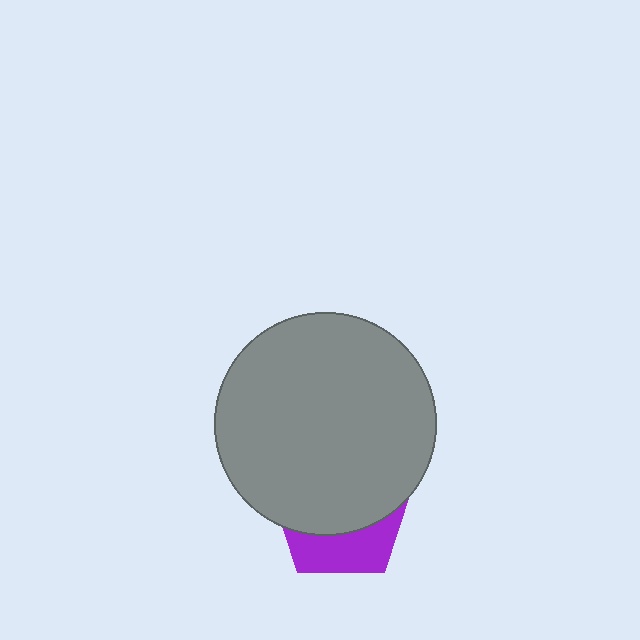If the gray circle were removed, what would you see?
You would see the complete purple pentagon.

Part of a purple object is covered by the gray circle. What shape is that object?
It is a pentagon.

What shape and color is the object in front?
The object in front is a gray circle.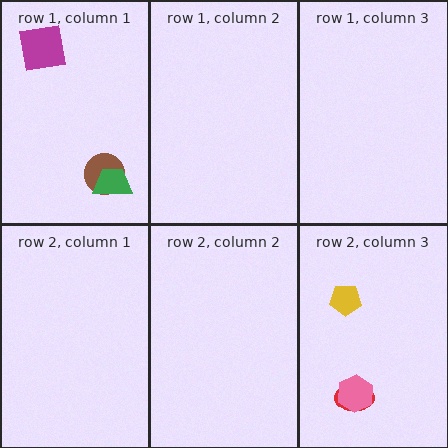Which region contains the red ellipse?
The row 2, column 3 region.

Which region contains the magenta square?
The row 1, column 1 region.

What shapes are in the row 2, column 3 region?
The yellow pentagon, the red ellipse, the pink hexagon.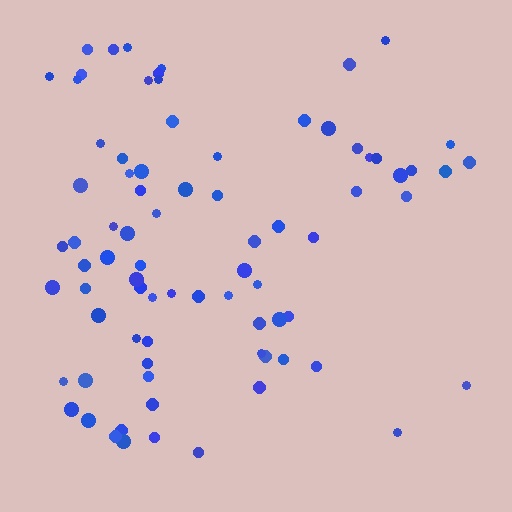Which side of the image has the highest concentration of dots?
The left.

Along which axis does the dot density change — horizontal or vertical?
Horizontal.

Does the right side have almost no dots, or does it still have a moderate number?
Still a moderate number, just noticeably fewer than the left.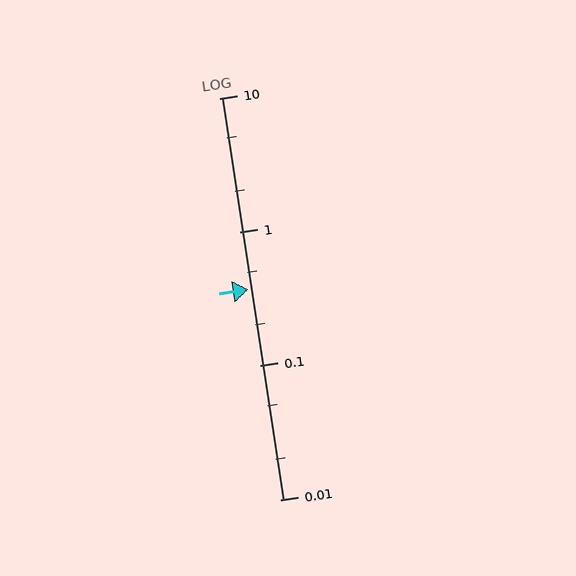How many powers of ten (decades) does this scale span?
The scale spans 3 decades, from 0.01 to 10.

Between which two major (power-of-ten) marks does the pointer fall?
The pointer is between 0.1 and 1.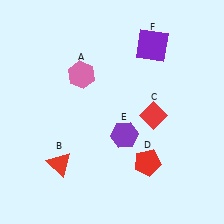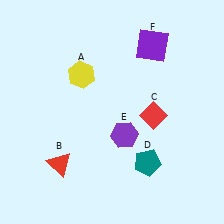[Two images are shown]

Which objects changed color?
A changed from pink to yellow. D changed from red to teal.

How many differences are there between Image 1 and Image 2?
There are 2 differences between the two images.